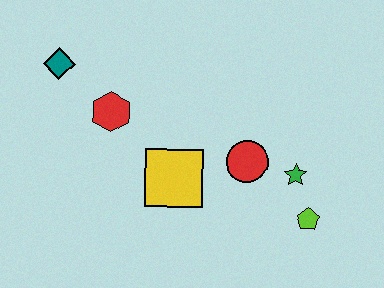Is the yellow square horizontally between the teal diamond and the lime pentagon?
Yes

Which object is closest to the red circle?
The green star is closest to the red circle.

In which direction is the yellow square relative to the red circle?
The yellow square is to the left of the red circle.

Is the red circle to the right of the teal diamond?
Yes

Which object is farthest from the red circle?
The teal diamond is farthest from the red circle.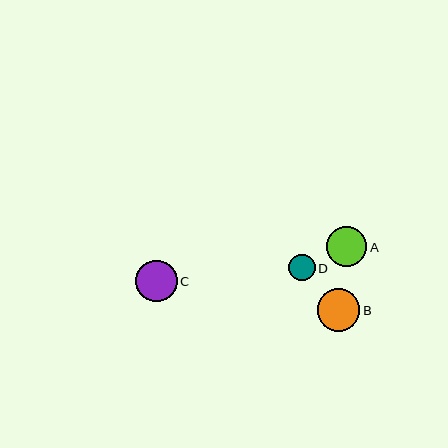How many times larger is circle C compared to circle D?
Circle C is approximately 1.6 times the size of circle D.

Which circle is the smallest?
Circle D is the smallest with a size of approximately 26 pixels.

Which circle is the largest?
Circle B is the largest with a size of approximately 43 pixels.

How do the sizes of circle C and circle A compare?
Circle C and circle A are approximately the same size.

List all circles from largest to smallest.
From largest to smallest: B, C, A, D.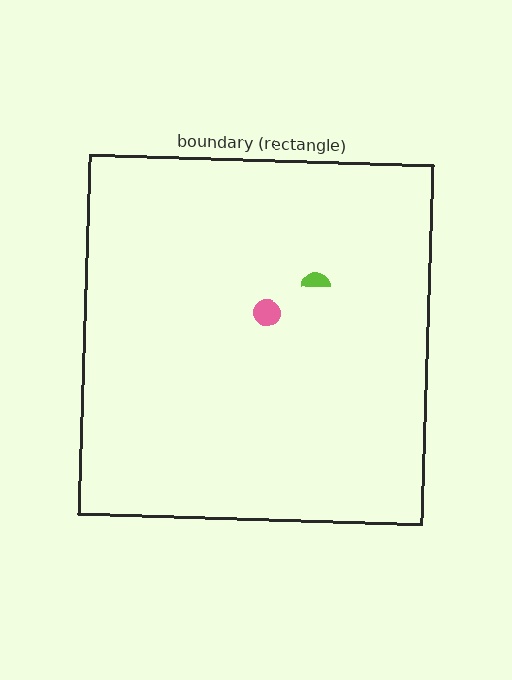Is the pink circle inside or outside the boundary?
Inside.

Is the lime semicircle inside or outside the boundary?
Inside.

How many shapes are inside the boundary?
2 inside, 0 outside.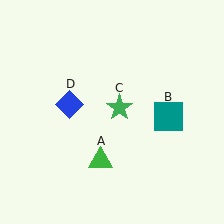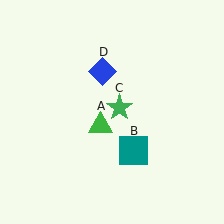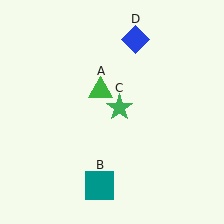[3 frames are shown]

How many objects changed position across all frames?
3 objects changed position: green triangle (object A), teal square (object B), blue diamond (object D).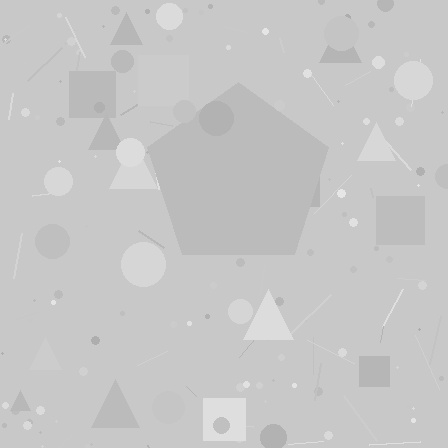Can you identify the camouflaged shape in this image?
The camouflaged shape is a pentagon.